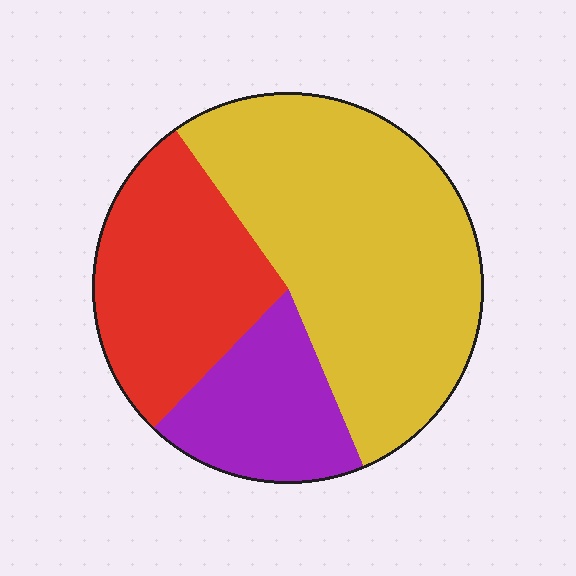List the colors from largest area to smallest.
From largest to smallest: yellow, red, purple.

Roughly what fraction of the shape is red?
Red covers around 30% of the shape.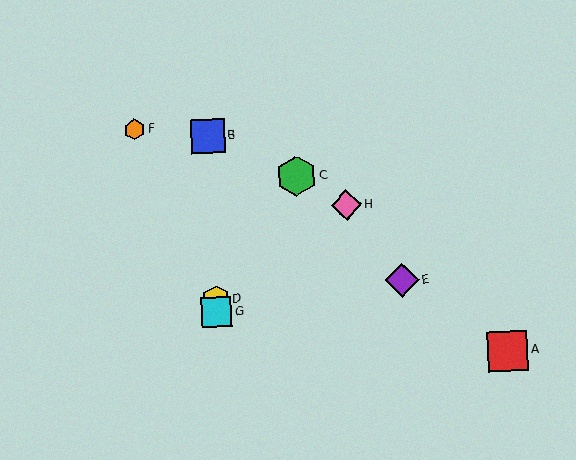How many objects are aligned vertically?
3 objects (B, D, G) are aligned vertically.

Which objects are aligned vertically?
Objects B, D, G are aligned vertically.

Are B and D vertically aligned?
Yes, both are at x≈208.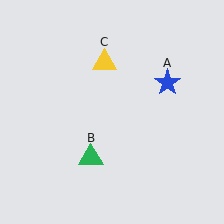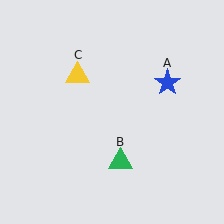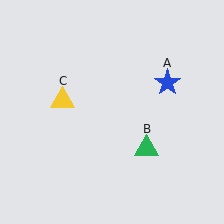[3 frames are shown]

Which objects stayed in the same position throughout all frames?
Blue star (object A) remained stationary.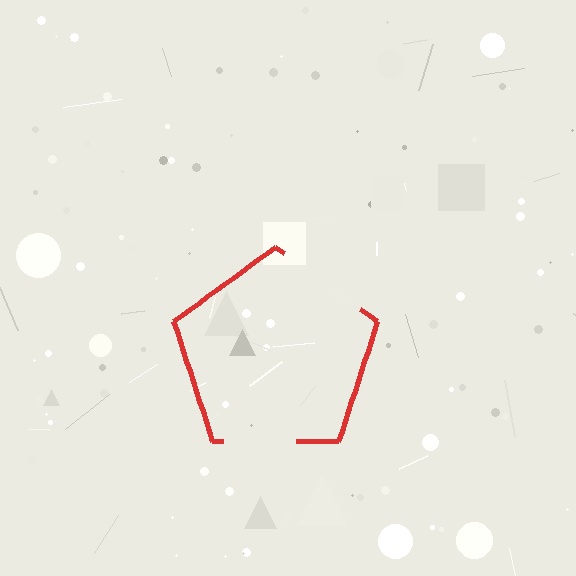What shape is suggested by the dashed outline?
The dashed outline suggests a pentagon.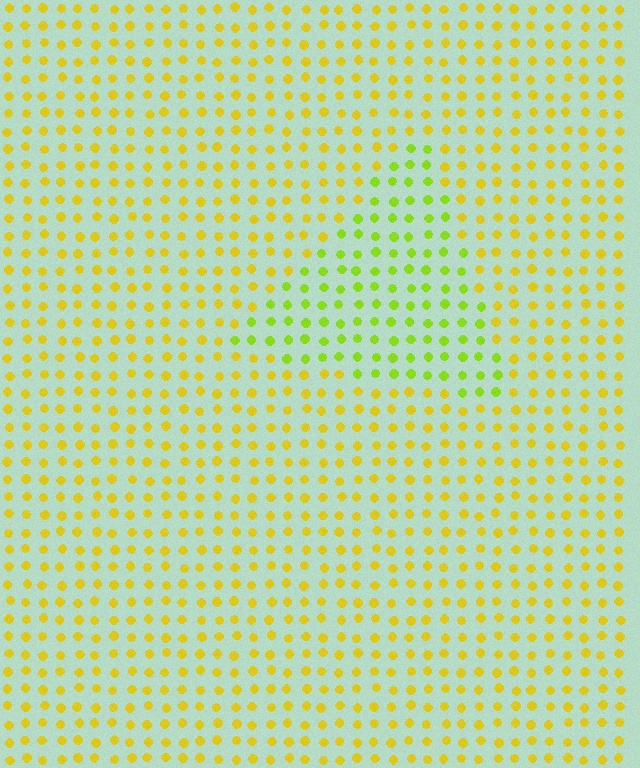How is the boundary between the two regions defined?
The boundary is defined purely by a slight shift in hue (about 34 degrees). Spacing, size, and orientation are identical on both sides.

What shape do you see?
I see a triangle.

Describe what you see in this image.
The image is filled with small yellow elements in a uniform arrangement. A triangle-shaped region is visible where the elements are tinted to a slightly different hue, forming a subtle color boundary.